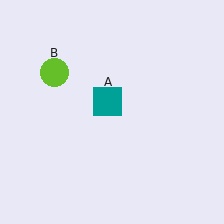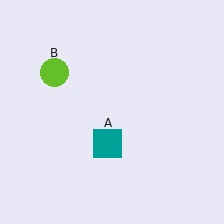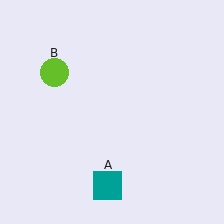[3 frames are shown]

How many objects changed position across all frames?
1 object changed position: teal square (object A).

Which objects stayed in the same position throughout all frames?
Lime circle (object B) remained stationary.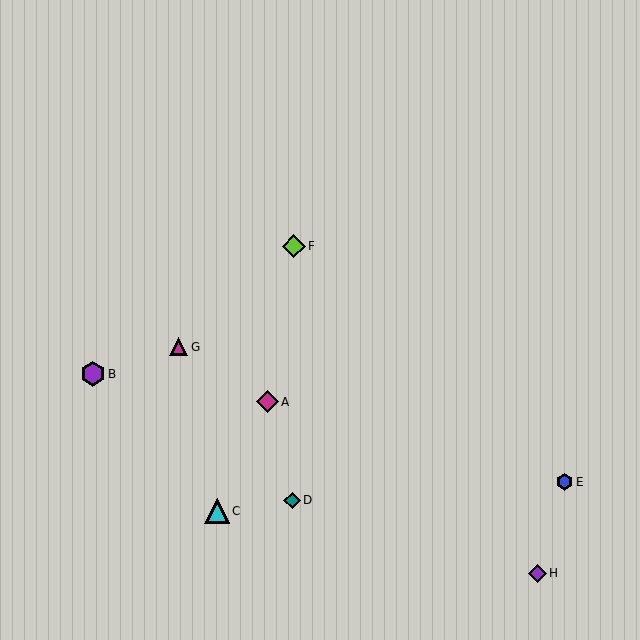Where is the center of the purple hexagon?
The center of the purple hexagon is at (93, 374).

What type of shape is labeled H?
Shape H is a purple diamond.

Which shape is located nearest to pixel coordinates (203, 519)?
The cyan triangle (labeled C) at (217, 511) is nearest to that location.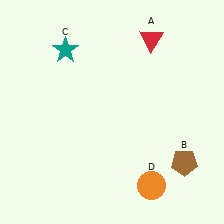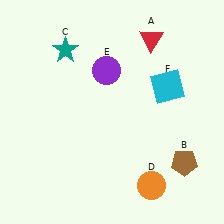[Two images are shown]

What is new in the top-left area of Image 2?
A purple circle (E) was added in the top-left area of Image 2.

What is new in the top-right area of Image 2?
A cyan square (F) was added in the top-right area of Image 2.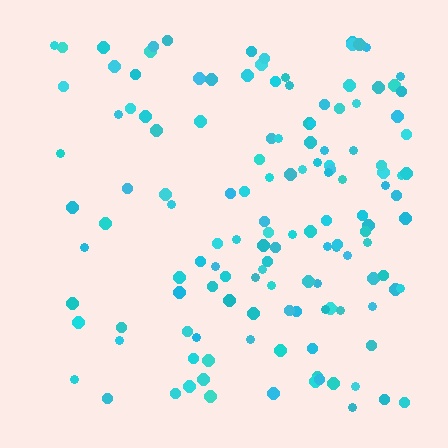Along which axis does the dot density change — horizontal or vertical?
Horizontal.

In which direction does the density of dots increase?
From left to right, with the right side densest.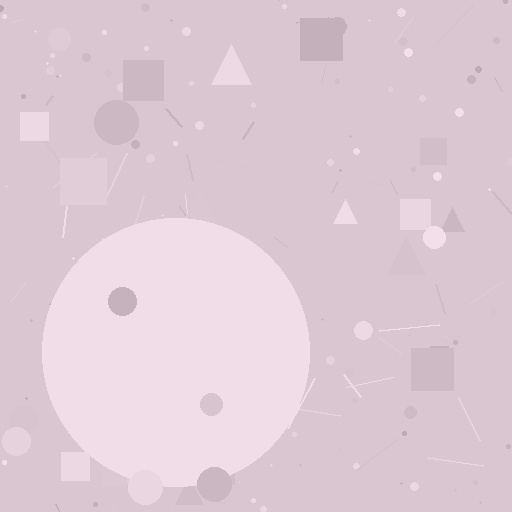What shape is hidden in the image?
A circle is hidden in the image.